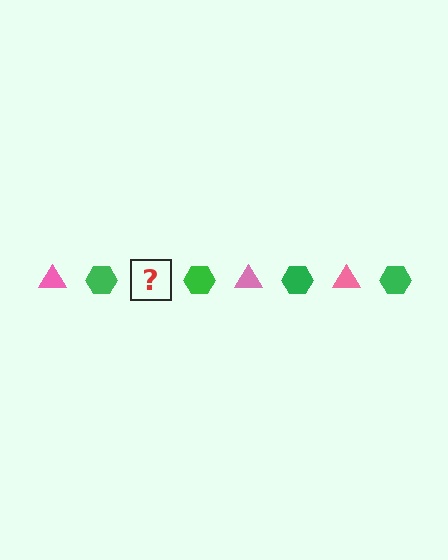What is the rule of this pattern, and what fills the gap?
The rule is that the pattern alternates between pink triangle and green hexagon. The gap should be filled with a pink triangle.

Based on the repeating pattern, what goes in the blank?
The blank should be a pink triangle.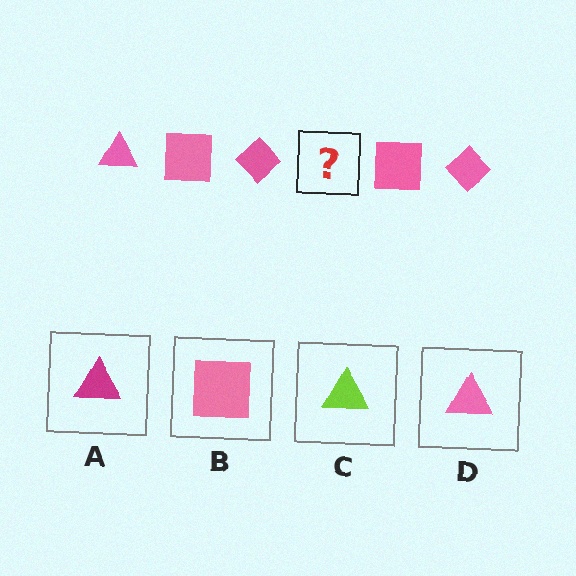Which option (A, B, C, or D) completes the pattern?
D.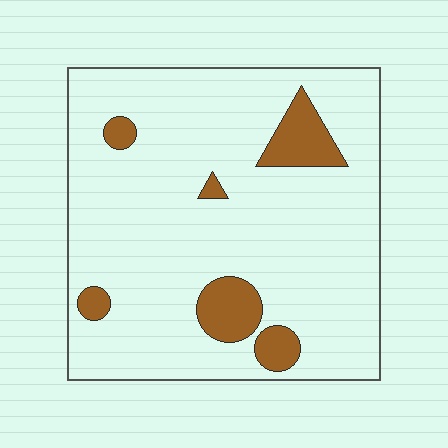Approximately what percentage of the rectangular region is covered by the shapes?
Approximately 10%.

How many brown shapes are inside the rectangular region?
6.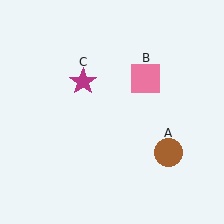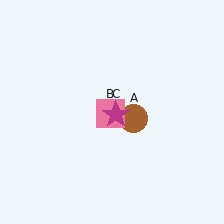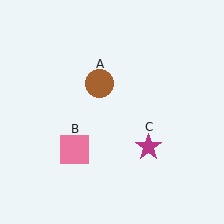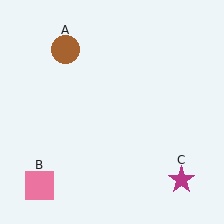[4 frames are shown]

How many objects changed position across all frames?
3 objects changed position: brown circle (object A), pink square (object B), magenta star (object C).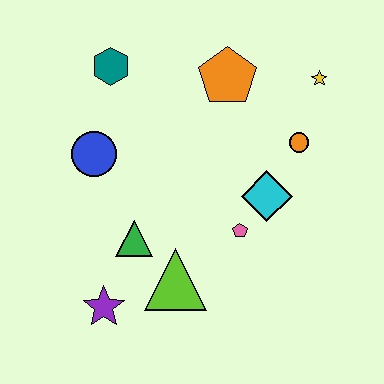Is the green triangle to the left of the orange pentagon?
Yes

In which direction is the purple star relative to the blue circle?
The purple star is below the blue circle.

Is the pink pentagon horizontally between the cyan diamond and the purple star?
Yes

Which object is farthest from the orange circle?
The purple star is farthest from the orange circle.